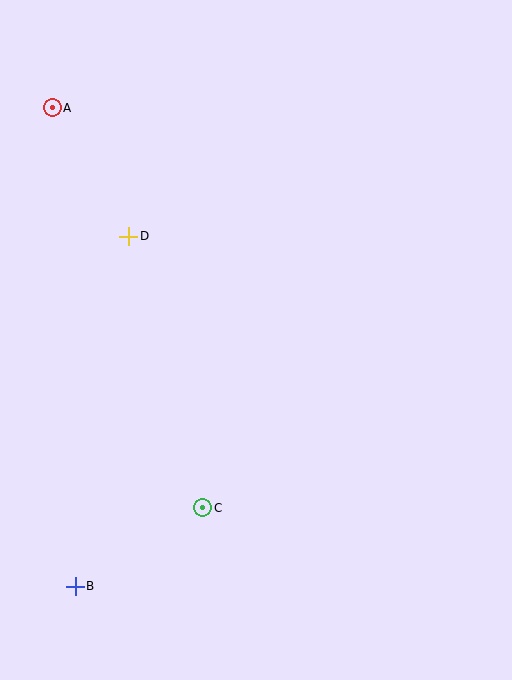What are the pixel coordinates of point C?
Point C is at (203, 508).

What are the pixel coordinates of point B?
Point B is at (75, 586).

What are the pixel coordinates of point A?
Point A is at (52, 108).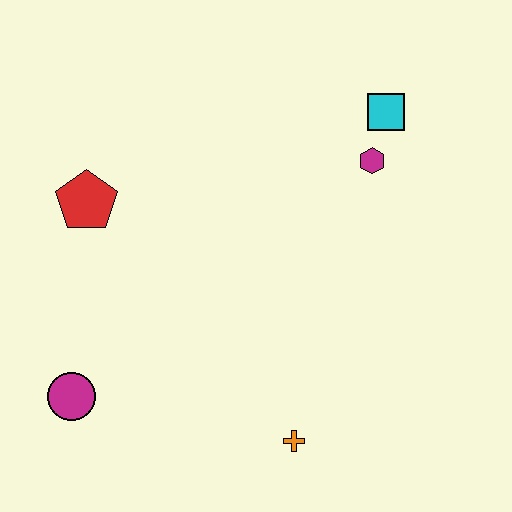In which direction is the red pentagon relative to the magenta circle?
The red pentagon is above the magenta circle.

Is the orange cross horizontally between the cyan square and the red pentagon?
Yes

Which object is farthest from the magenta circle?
The cyan square is farthest from the magenta circle.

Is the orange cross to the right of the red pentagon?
Yes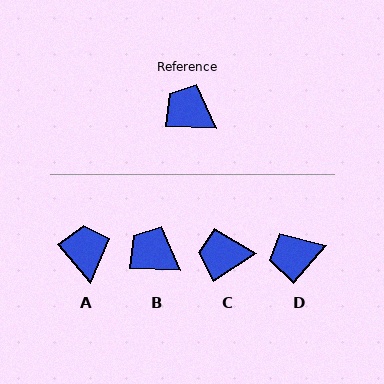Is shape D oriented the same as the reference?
No, it is off by about 52 degrees.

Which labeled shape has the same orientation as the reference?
B.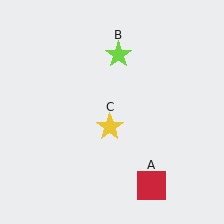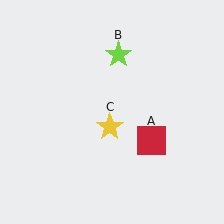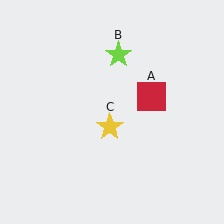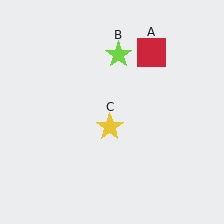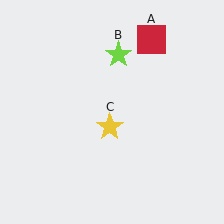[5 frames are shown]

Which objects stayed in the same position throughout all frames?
Lime star (object B) and yellow star (object C) remained stationary.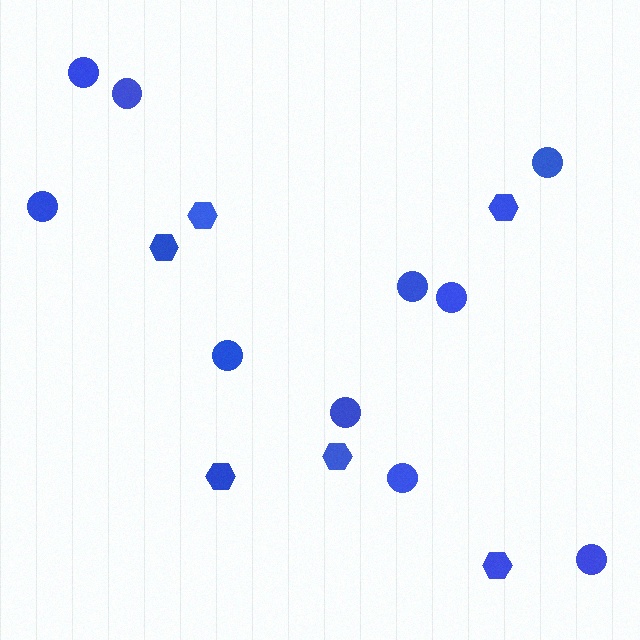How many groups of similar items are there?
There are 2 groups: one group of circles (10) and one group of hexagons (6).